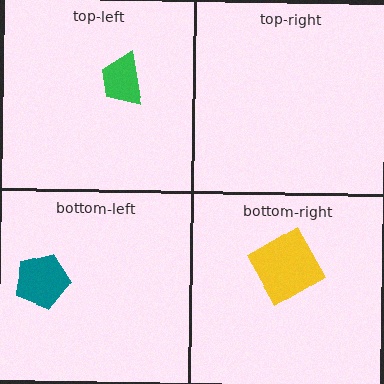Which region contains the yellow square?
The bottom-right region.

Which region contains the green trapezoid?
The top-left region.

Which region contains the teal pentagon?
The bottom-left region.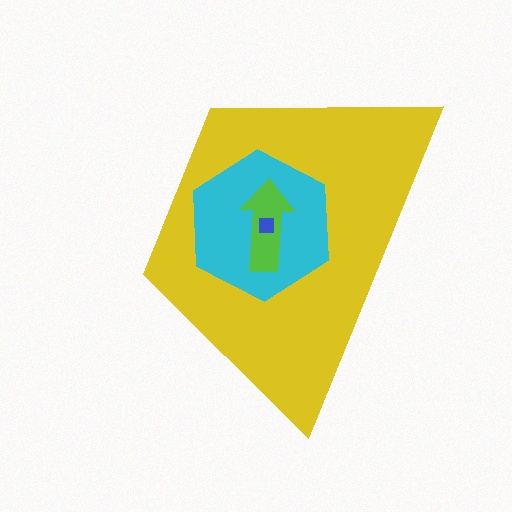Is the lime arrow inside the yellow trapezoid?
Yes.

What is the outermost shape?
The yellow trapezoid.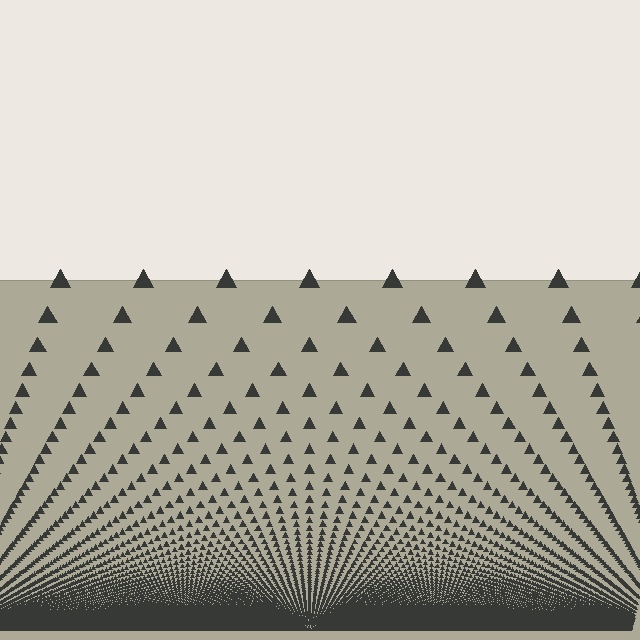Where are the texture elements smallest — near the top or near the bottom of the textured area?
Near the bottom.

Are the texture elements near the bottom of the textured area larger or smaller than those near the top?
Smaller. The gradient is inverted — elements near the bottom are smaller and denser.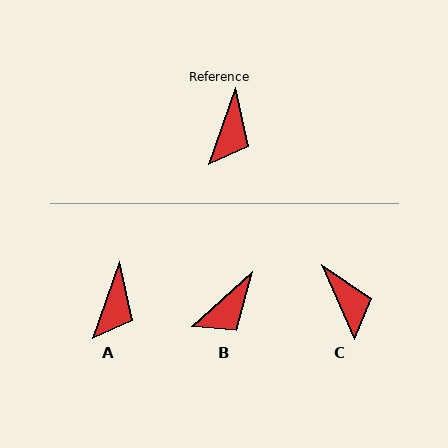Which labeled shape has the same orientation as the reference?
A.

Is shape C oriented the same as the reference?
No, it is off by about 43 degrees.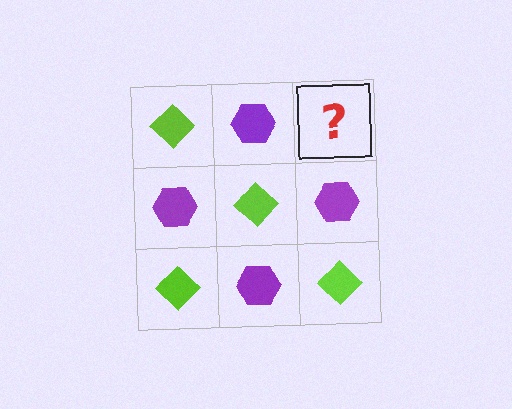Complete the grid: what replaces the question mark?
The question mark should be replaced with a lime diamond.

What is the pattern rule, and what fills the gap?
The rule is that it alternates lime diamond and purple hexagon in a checkerboard pattern. The gap should be filled with a lime diamond.